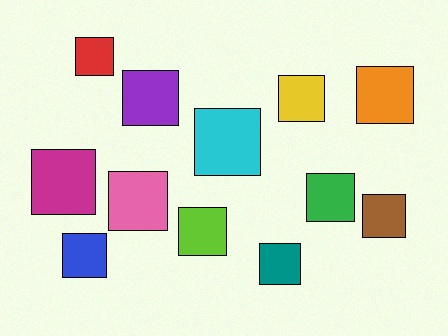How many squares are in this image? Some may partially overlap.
There are 12 squares.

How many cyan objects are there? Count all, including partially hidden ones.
There is 1 cyan object.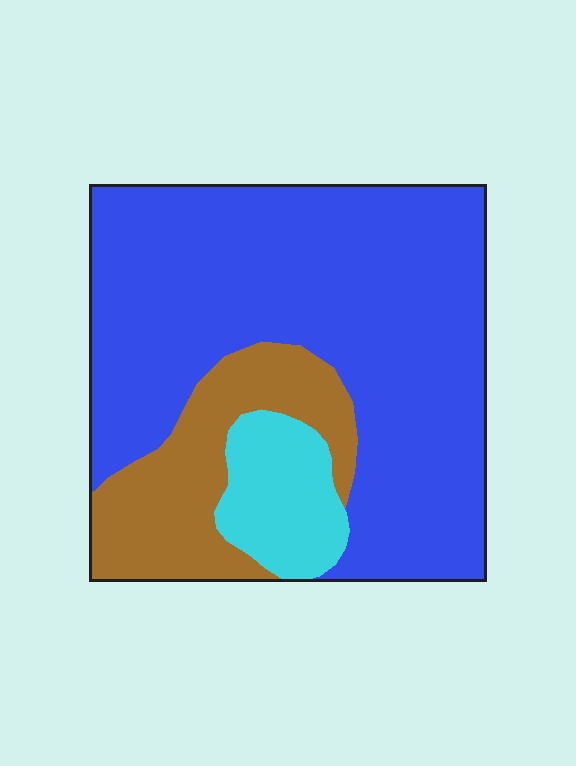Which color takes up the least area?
Cyan, at roughly 10%.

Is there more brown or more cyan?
Brown.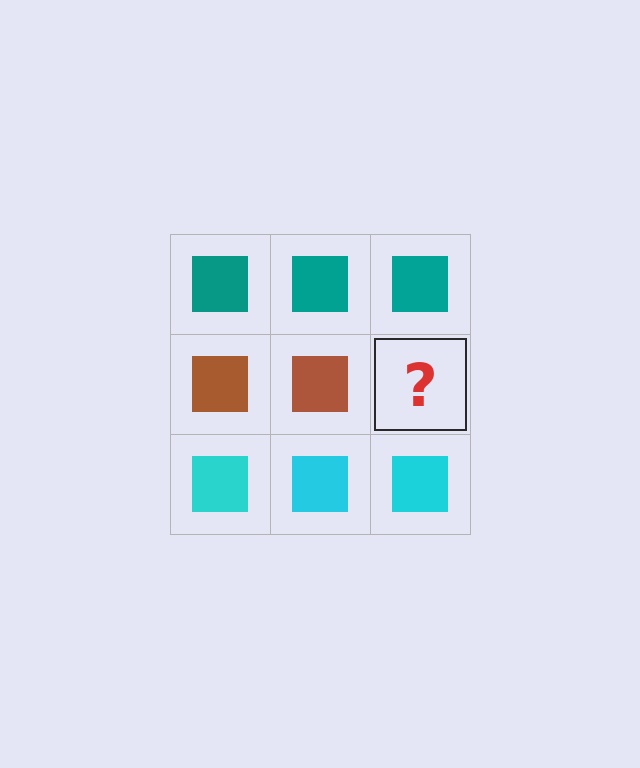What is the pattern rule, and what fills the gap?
The rule is that each row has a consistent color. The gap should be filled with a brown square.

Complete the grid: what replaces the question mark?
The question mark should be replaced with a brown square.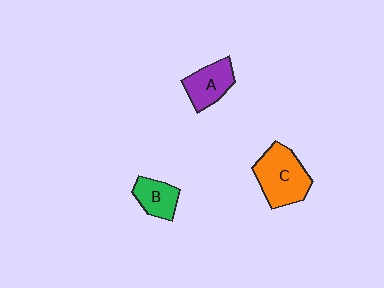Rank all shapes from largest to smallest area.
From largest to smallest: C (orange), A (purple), B (green).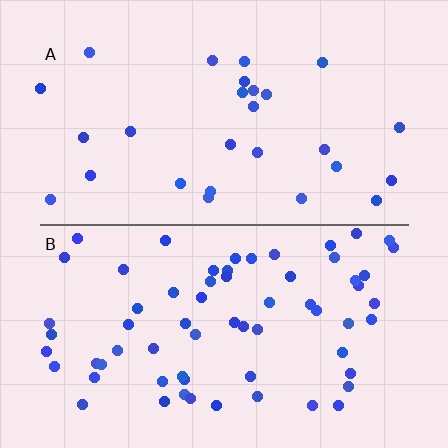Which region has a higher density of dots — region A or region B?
B (the bottom).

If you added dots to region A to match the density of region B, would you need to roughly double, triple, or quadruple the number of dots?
Approximately double.